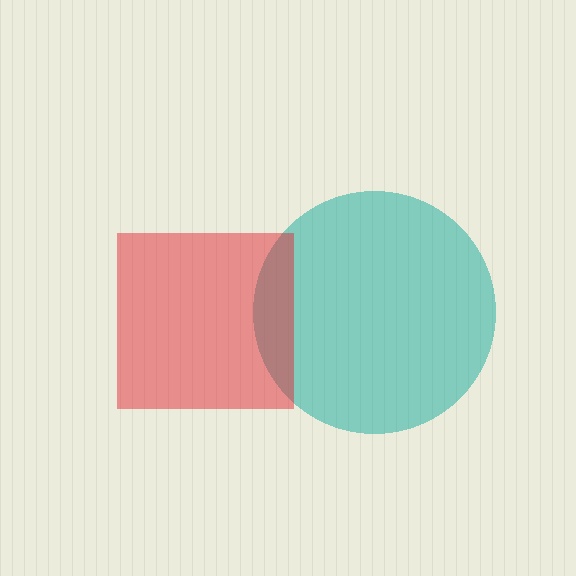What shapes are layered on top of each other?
The layered shapes are: a teal circle, a red square.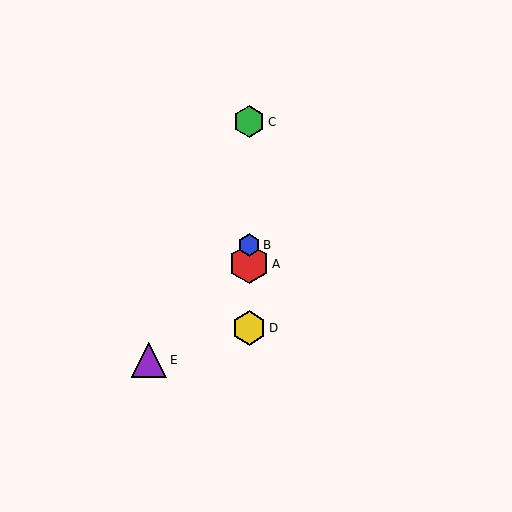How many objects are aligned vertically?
4 objects (A, B, C, D) are aligned vertically.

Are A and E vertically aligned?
No, A is at x≈249 and E is at x≈149.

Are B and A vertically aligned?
Yes, both are at x≈249.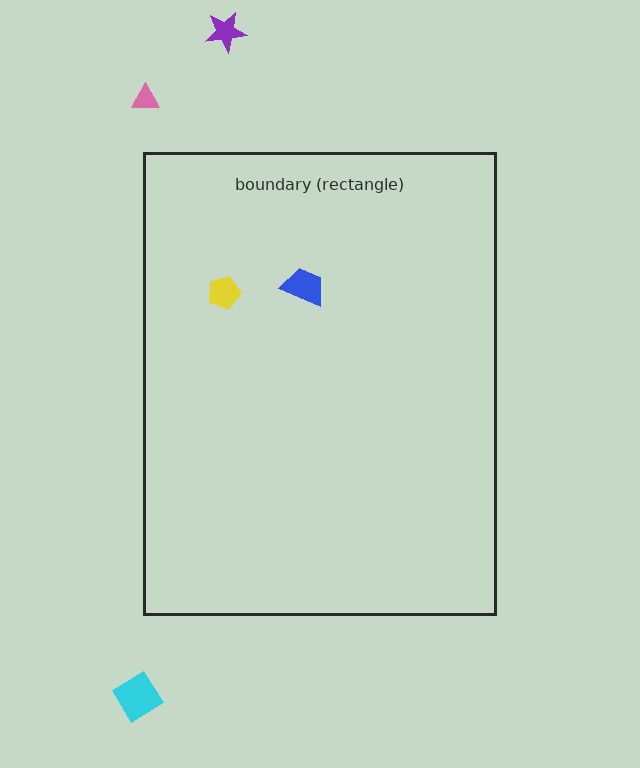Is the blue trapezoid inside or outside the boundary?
Inside.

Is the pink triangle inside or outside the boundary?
Outside.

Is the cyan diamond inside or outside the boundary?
Outside.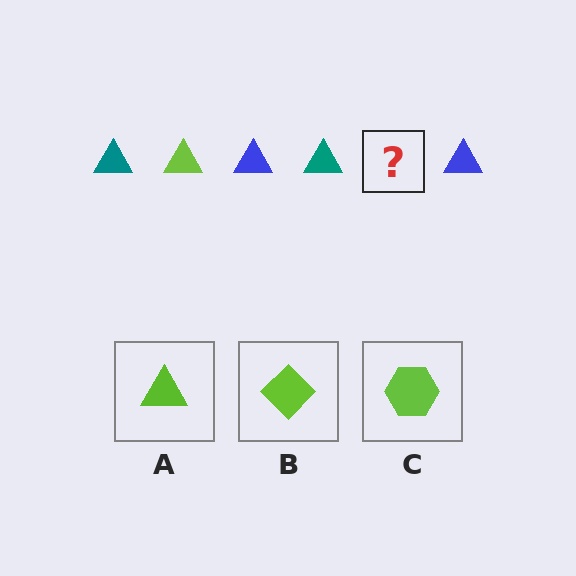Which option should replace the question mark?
Option A.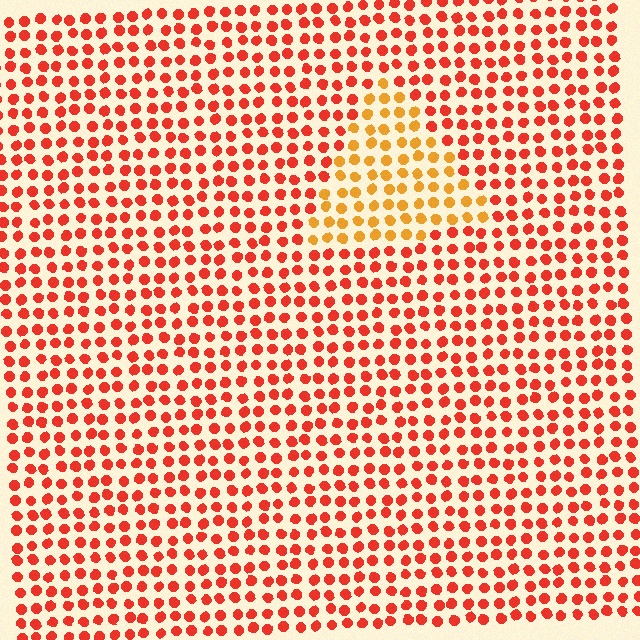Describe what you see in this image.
The image is filled with small red elements in a uniform arrangement. A triangle-shaped region is visible where the elements are tinted to a slightly different hue, forming a subtle color boundary.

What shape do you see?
I see a triangle.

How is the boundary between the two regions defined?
The boundary is defined purely by a slight shift in hue (about 34 degrees). Spacing, size, and orientation are identical on both sides.